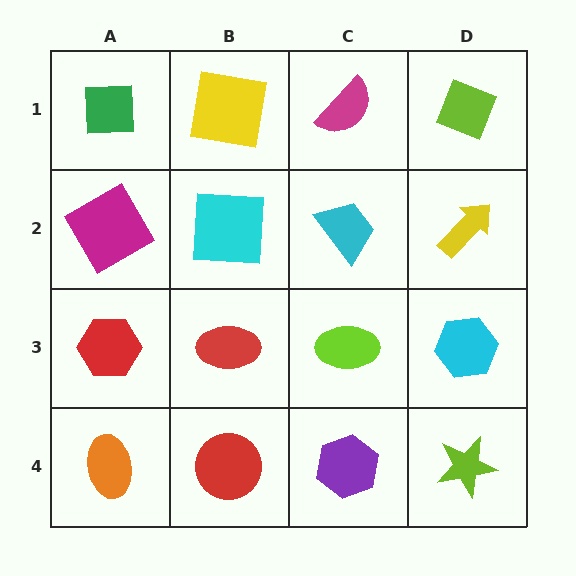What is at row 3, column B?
A red ellipse.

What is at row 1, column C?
A magenta semicircle.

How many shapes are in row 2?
4 shapes.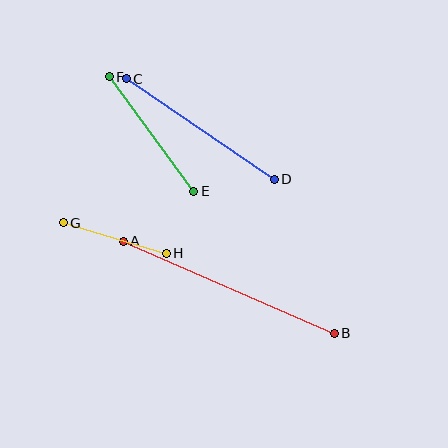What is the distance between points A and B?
The distance is approximately 230 pixels.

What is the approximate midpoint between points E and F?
The midpoint is at approximately (151, 134) pixels.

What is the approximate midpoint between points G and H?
The midpoint is at approximately (115, 238) pixels.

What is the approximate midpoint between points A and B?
The midpoint is at approximately (229, 287) pixels.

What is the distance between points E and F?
The distance is approximately 142 pixels.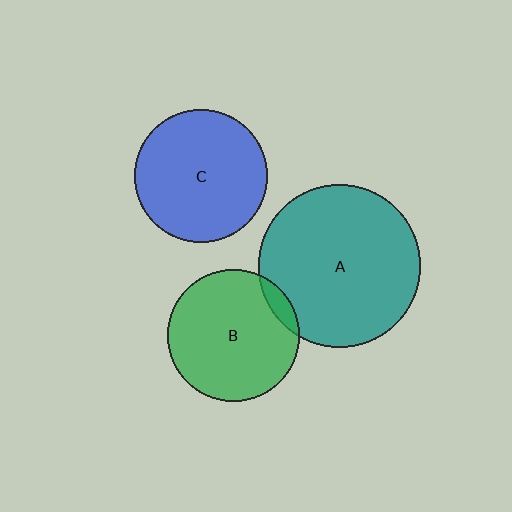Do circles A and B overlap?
Yes.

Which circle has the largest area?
Circle A (teal).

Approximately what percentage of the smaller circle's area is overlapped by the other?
Approximately 5%.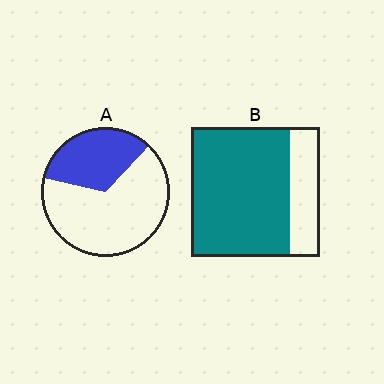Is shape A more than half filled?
No.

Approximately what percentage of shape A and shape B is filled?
A is approximately 35% and B is approximately 75%.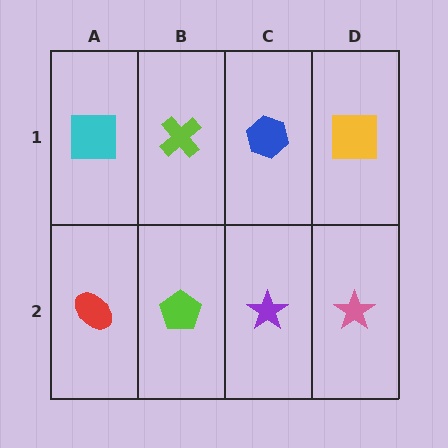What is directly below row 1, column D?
A pink star.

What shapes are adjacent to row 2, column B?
A lime cross (row 1, column B), a red ellipse (row 2, column A), a purple star (row 2, column C).